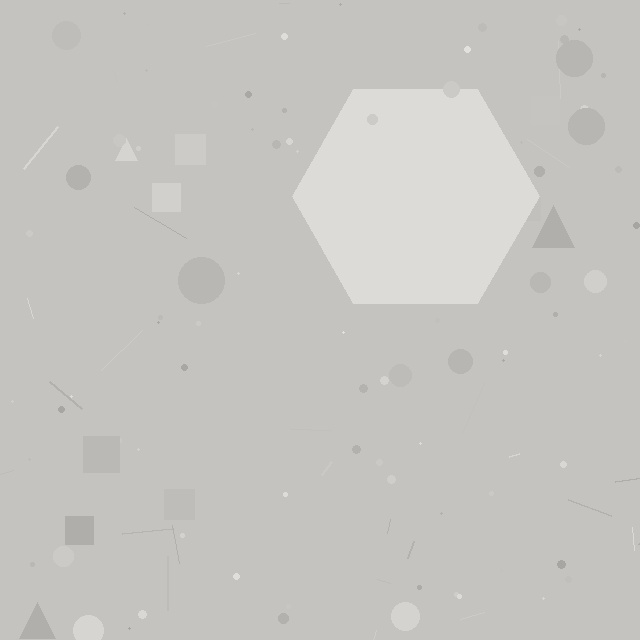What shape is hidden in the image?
A hexagon is hidden in the image.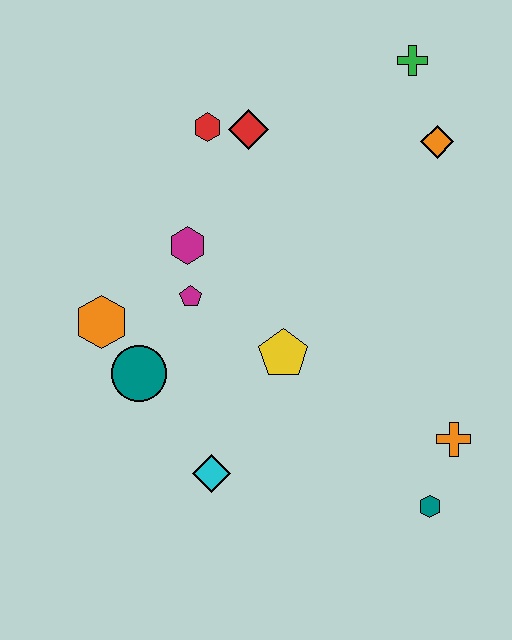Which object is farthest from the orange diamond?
The cyan diamond is farthest from the orange diamond.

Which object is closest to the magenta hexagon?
The magenta pentagon is closest to the magenta hexagon.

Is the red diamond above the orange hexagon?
Yes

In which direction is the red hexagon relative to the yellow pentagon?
The red hexagon is above the yellow pentagon.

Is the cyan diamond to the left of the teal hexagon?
Yes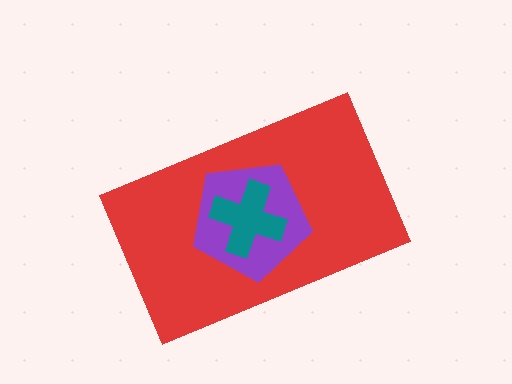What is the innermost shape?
The teal cross.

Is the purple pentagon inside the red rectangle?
Yes.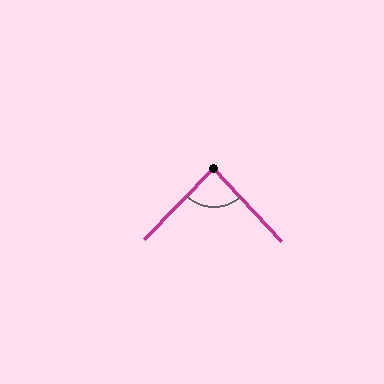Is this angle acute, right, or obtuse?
It is approximately a right angle.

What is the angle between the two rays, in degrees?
Approximately 87 degrees.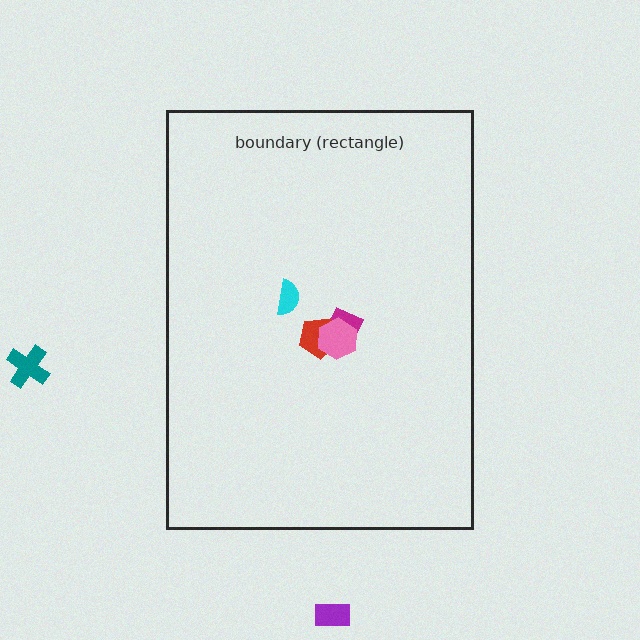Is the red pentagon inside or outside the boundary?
Inside.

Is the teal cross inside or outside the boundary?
Outside.